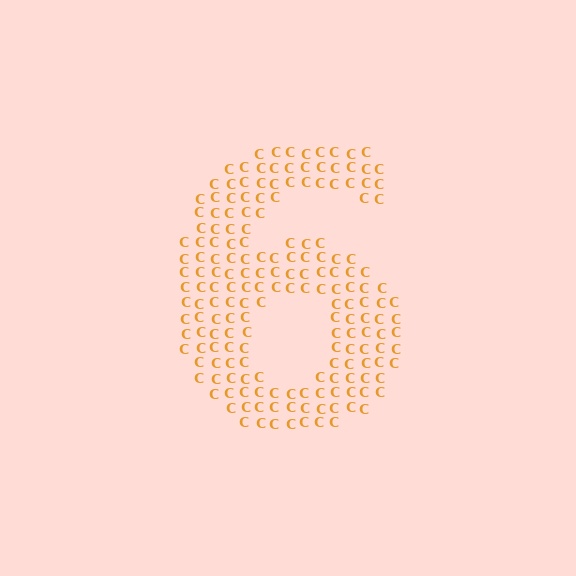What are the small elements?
The small elements are letter C's.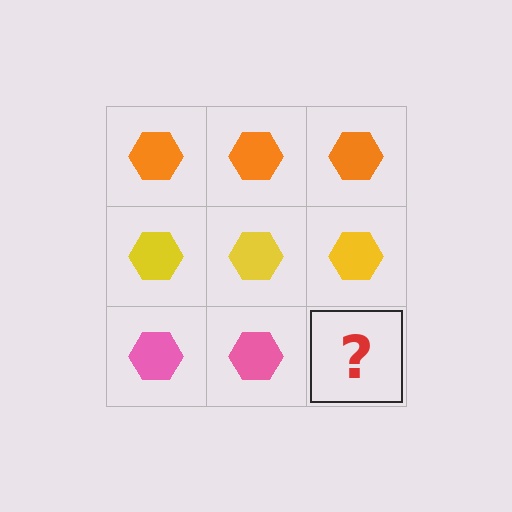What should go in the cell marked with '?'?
The missing cell should contain a pink hexagon.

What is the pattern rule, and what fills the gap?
The rule is that each row has a consistent color. The gap should be filled with a pink hexagon.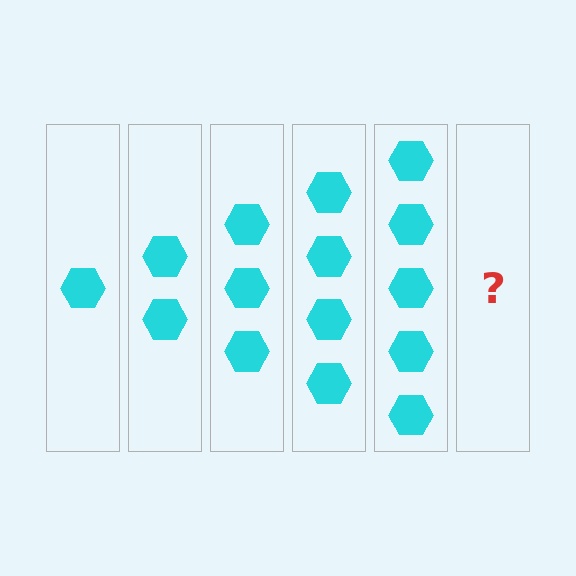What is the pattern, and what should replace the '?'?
The pattern is that each step adds one more hexagon. The '?' should be 6 hexagons.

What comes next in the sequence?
The next element should be 6 hexagons.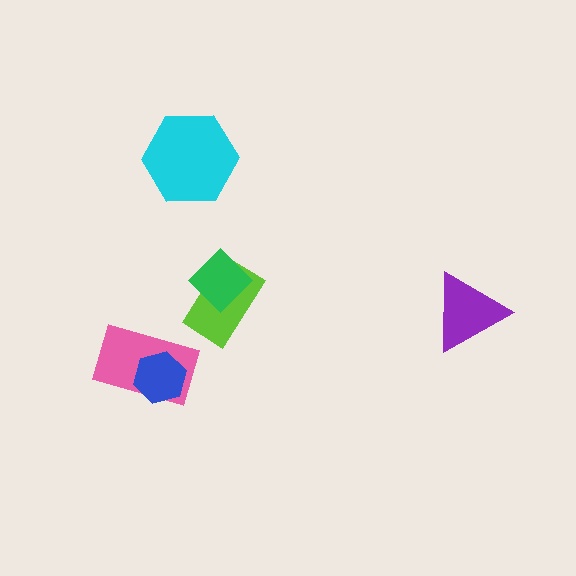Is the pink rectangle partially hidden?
Yes, it is partially covered by another shape.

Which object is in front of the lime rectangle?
The green diamond is in front of the lime rectangle.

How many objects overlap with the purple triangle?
0 objects overlap with the purple triangle.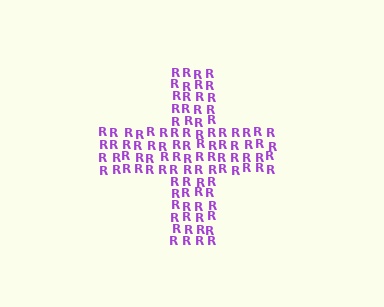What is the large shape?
The large shape is a cross.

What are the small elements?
The small elements are letter R's.